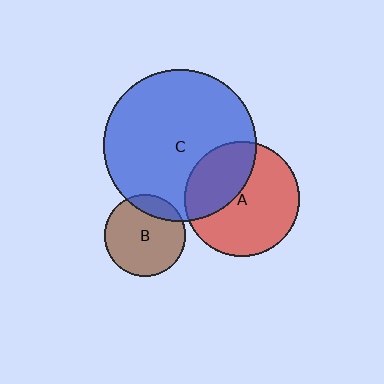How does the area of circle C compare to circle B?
Approximately 3.5 times.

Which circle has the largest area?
Circle C (blue).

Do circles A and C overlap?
Yes.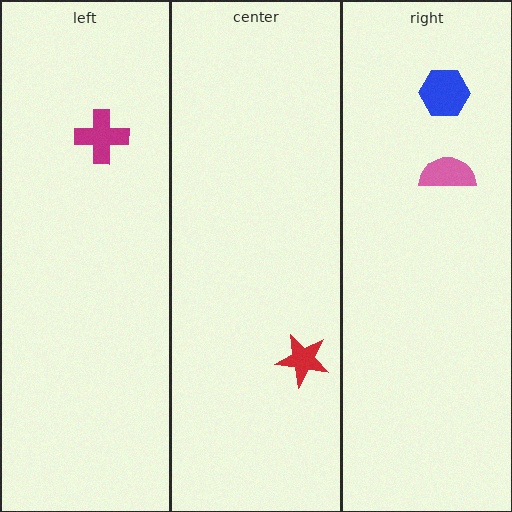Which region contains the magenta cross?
The left region.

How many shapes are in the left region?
1.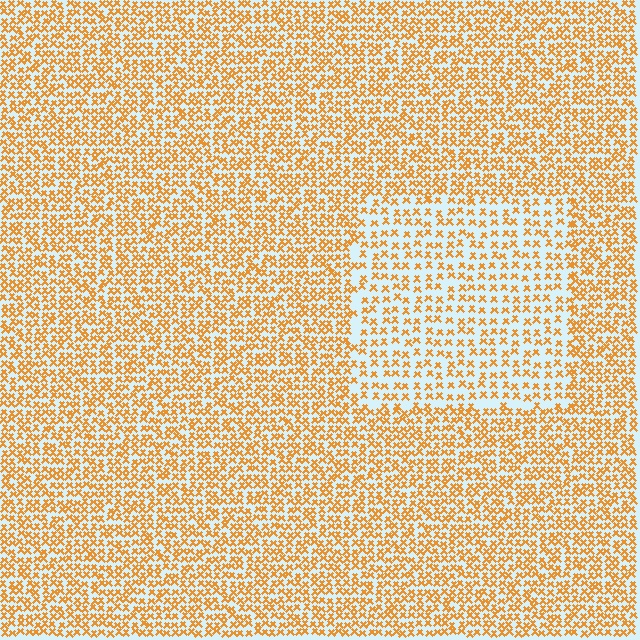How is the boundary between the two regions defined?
The boundary is defined by a change in element density (approximately 1.8x ratio). All elements are the same color, size, and shape.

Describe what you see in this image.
The image contains small orange elements arranged at two different densities. A rectangle-shaped region is visible where the elements are less densely packed than the surrounding area.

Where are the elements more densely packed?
The elements are more densely packed outside the rectangle boundary.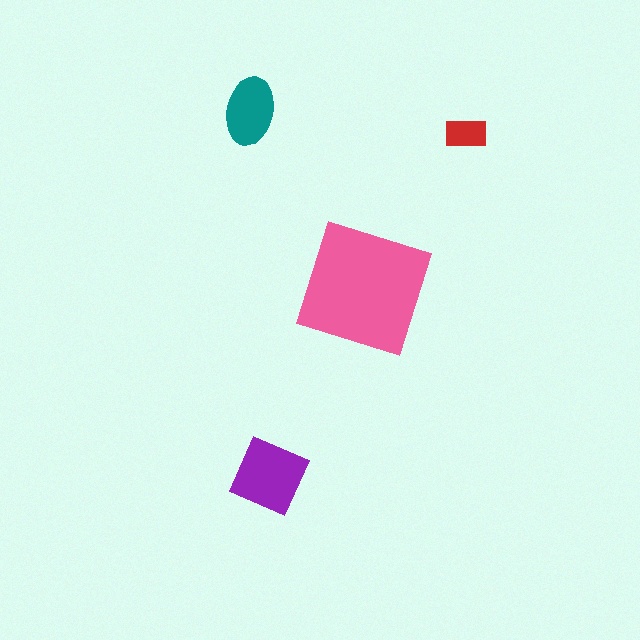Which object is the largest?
The pink square.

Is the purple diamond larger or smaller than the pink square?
Smaller.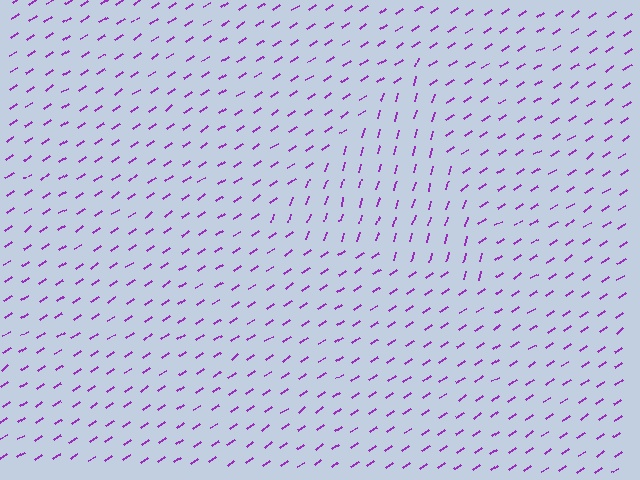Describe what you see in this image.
The image is filled with small purple line segments. A triangle region in the image has lines oriented differently from the surrounding lines, creating a visible texture boundary.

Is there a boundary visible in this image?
Yes, there is a texture boundary formed by a change in line orientation.